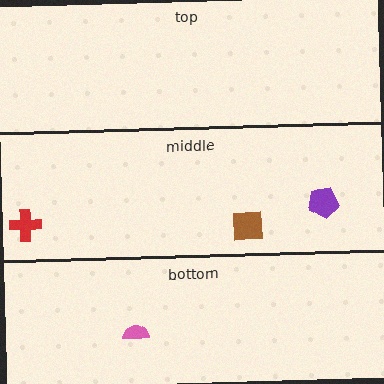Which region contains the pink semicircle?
The bottom region.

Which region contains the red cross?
The middle region.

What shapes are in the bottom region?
The pink semicircle.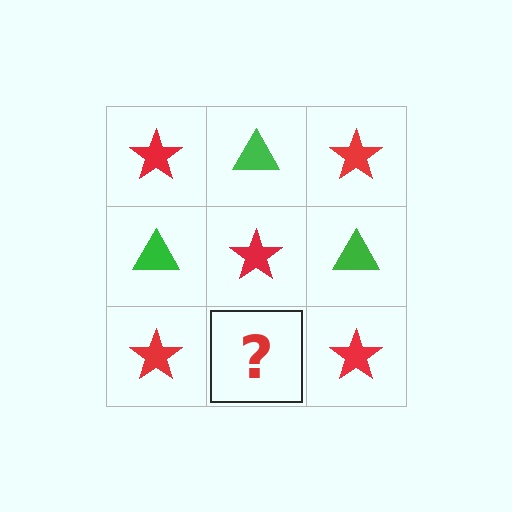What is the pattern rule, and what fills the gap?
The rule is that it alternates red star and green triangle in a checkerboard pattern. The gap should be filled with a green triangle.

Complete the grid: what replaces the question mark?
The question mark should be replaced with a green triangle.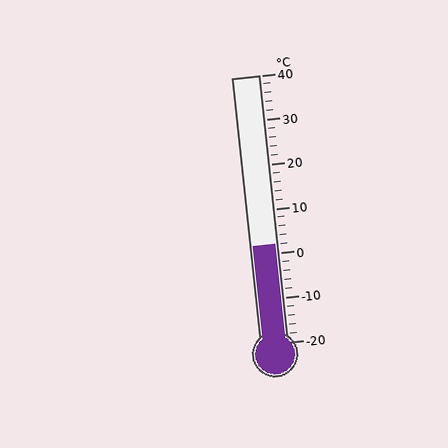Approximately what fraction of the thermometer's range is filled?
The thermometer is filled to approximately 35% of its range.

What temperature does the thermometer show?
The thermometer shows approximately 2°C.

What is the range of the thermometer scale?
The thermometer scale ranges from -20°C to 40°C.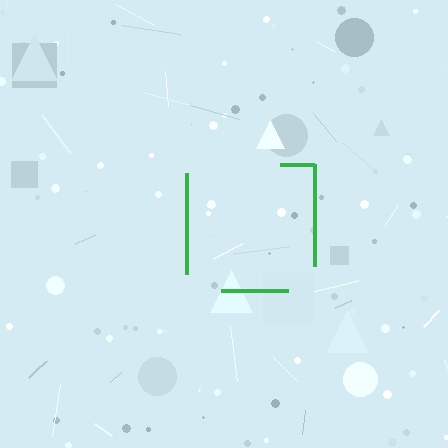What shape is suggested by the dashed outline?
The dashed outline suggests a square.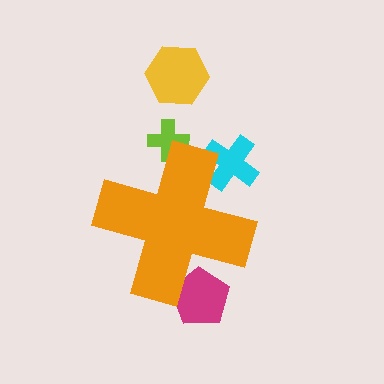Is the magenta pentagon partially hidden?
Yes, the magenta pentagon is partially hidden behind the orange cross.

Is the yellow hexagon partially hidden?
No, the yellow hexagon is fully visible.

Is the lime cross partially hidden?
Yes, the lime cross is partially hidden behind the orange cross.